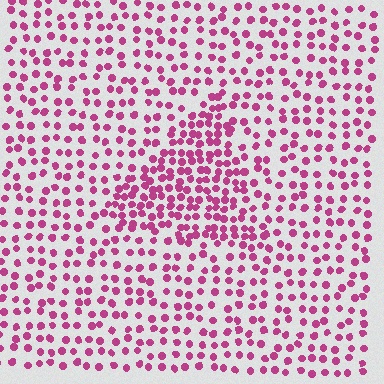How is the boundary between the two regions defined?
The boundary is defined by a change in element density (approximately 1.8x ratio). All elements are the same color, size, and shape.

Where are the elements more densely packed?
The elements are more densely packed inside the triangle boundary.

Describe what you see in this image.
The image contains small magenta elements arranged at two different densities. A triangle-shaped region is visible where the elements are more densely packed than the surrounding area.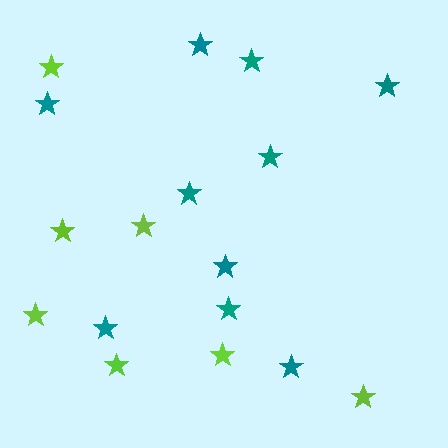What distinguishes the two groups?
There are 2 groups: one group of teal stars (10) and one group of lime stars (7).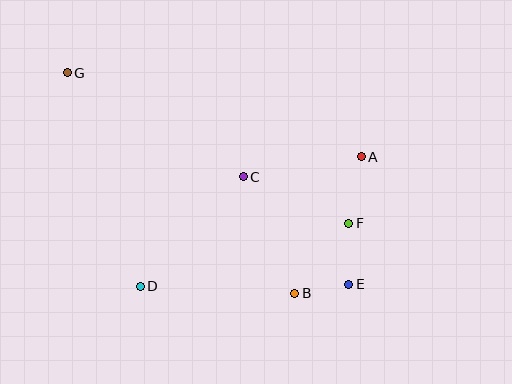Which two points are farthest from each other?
Points E and G are farthest from each other.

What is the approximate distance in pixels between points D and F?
The distance between D and F is approximately 217 pixels.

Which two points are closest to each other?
Points B and E are closest to each other.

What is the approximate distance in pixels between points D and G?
The distance between D and G is approximately 225 pixels.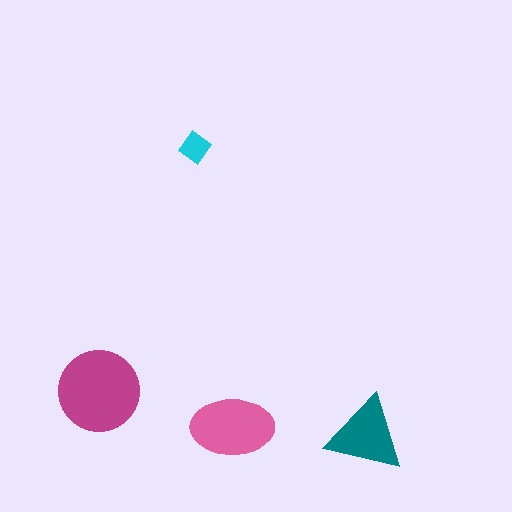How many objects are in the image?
There are 4 objects in the image.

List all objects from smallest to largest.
The cyan diamond, the teal triangle, the pink ellipse, the magenta circle.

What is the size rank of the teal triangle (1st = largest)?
3rd.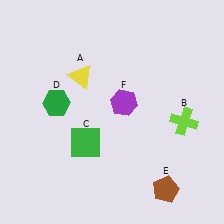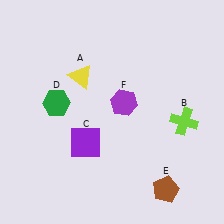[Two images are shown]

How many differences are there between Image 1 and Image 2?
There is 1 difference between the two images.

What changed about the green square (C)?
In Image 1, C is green. In Image 2, it changed to purple.